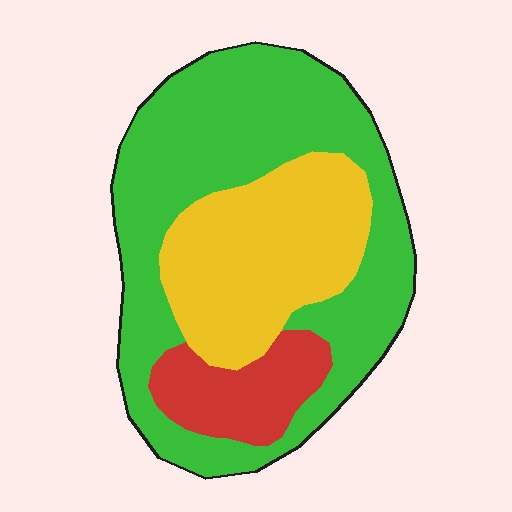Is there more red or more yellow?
Yellow.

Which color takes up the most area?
Green, at roughly 55%.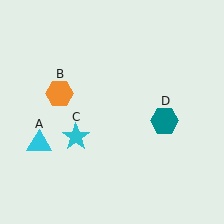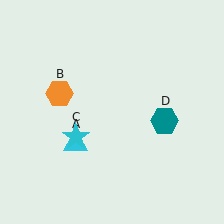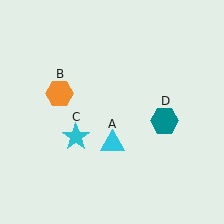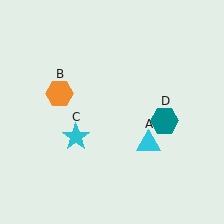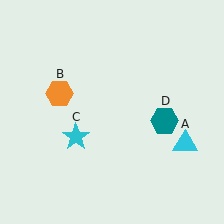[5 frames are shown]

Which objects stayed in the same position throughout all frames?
Orange hexagon (object B) and cyan star (object C) and teal hexagon (object D) remained stationary.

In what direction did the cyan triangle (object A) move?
The cyan triangle (object A) moved right.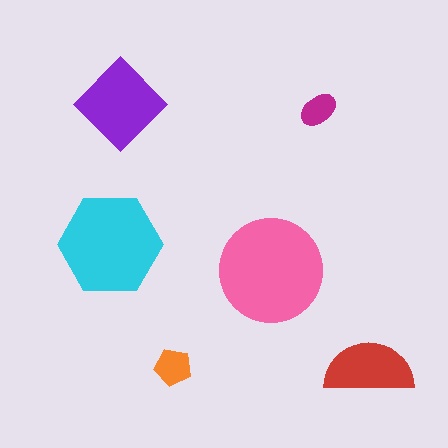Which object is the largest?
The pink circle.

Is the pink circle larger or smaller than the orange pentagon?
Larger.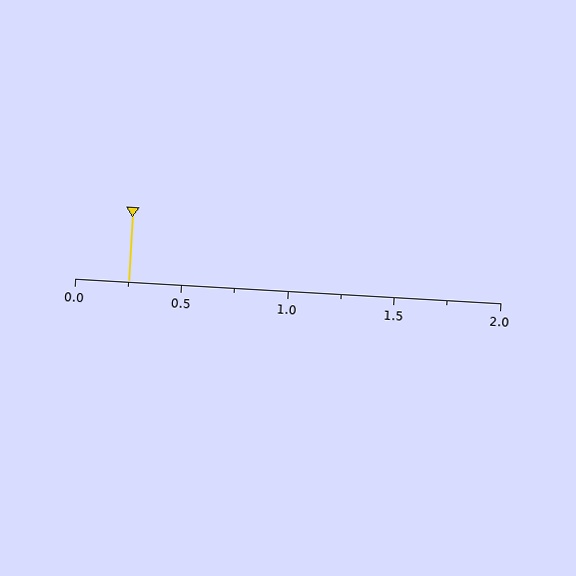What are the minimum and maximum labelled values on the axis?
The axis runs from 0.0 to 2.0.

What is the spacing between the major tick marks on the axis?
The major ticks are spaced 0.5 apart.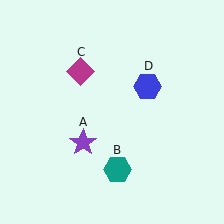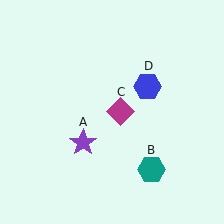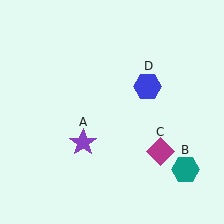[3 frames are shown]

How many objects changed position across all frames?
2 objects changed position: teal hexagon (object B), magenta diamond (object C).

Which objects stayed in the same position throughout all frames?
Purple star (object A) and blue hexagon (object D) remained stationary.